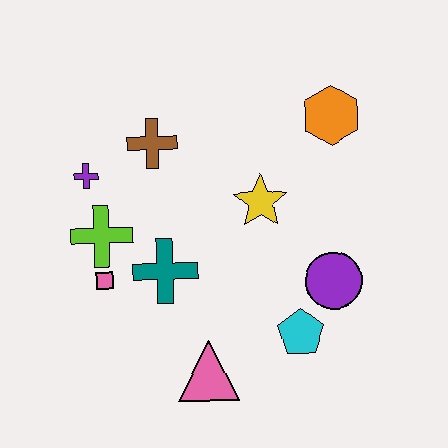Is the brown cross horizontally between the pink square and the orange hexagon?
Yes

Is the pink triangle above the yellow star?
No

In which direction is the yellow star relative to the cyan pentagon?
The yellow star is above the cyan pentagon.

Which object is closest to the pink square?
The lime cross is closest to the pink square.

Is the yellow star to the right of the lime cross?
Yes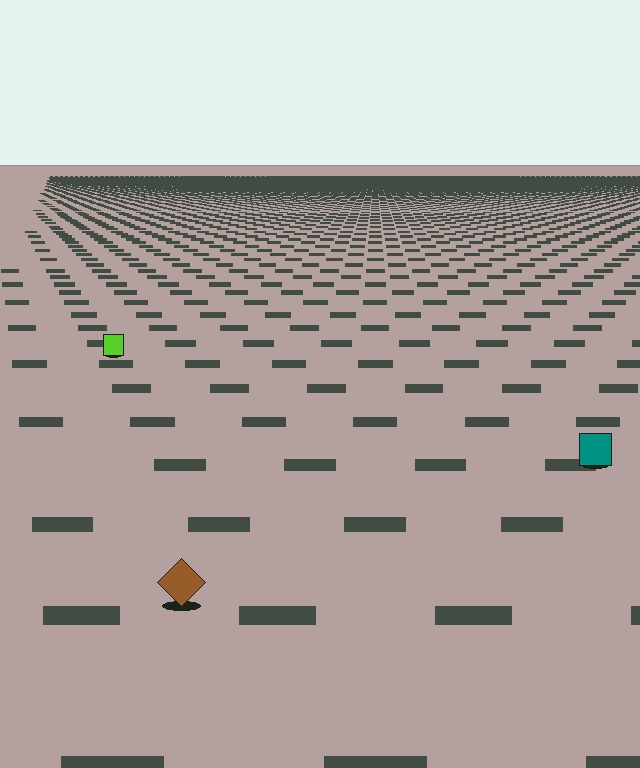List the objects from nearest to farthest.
From nearest to farthest: the brown diamond, the teal square, the lime square.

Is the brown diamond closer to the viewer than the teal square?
Yes. The brown diamond is closer — you can tell from the texture gradient: the ground texture is coarser near it.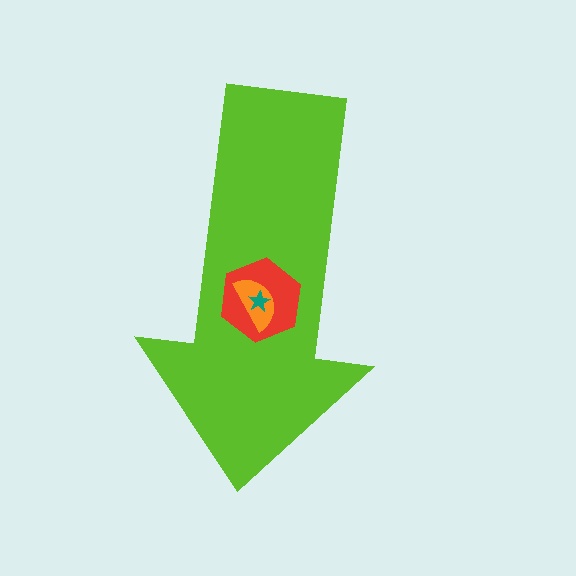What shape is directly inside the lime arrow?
The red hexagon.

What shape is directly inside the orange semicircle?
The teal star.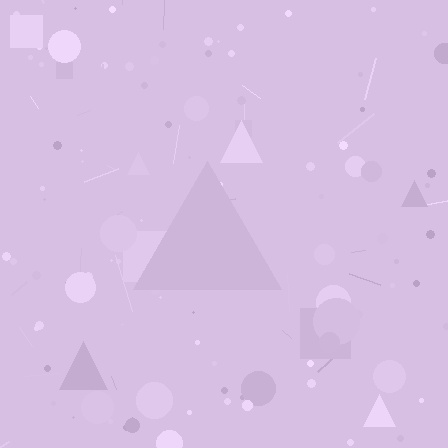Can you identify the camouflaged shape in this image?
The camouflaged shape is a triangle.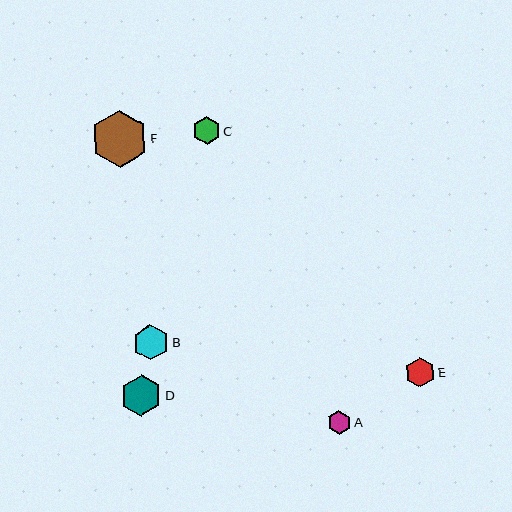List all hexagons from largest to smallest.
From largest to smallest: F, D, B, E, C, A.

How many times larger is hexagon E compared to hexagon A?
Hexagon E is approximately 1.2 times the size of hexagon A.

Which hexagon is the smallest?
Hexagon A is the smallest with a size of approximately 24 pixels.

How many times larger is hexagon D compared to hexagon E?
Hexagon D is approximately 1.4 times the size of hexagon E.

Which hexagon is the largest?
Hexagon F is the largest with a size of approximately 57 pixels.